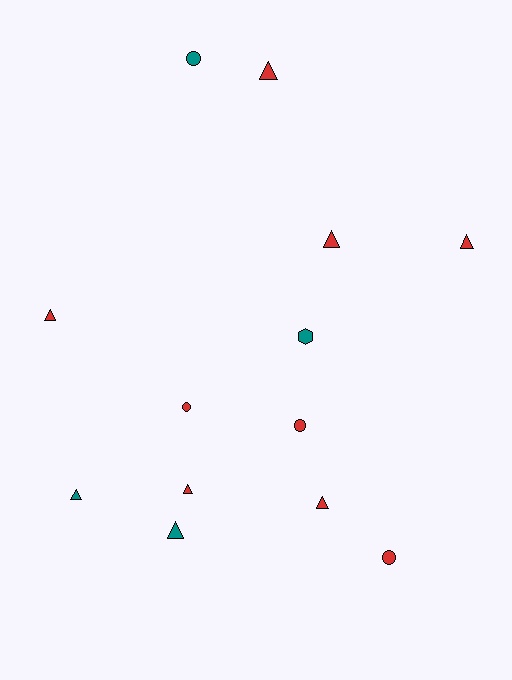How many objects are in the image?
There are 13 objects.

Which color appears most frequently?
Red, with 9 objects.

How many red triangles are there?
There are 6 red triangles.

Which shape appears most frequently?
Triangle, with 8 objects.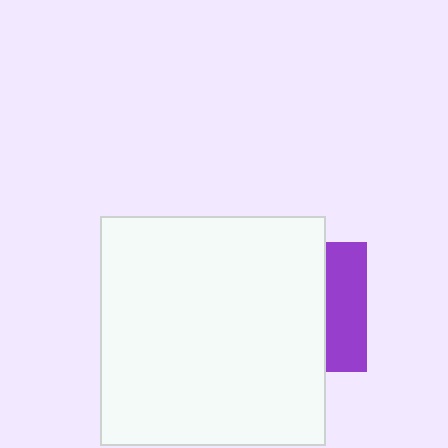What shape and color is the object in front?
The object in front is a white rectangle.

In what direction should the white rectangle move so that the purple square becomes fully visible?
The white rectangle should move left. That is the shortest direction to clear the overlap and leave the purple square fully visible.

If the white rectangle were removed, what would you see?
You would see the complete purple square.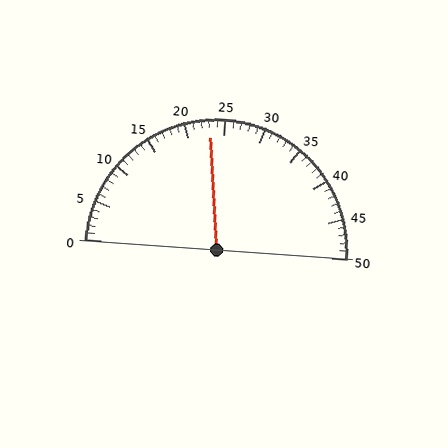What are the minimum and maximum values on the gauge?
The gauge ranges from 0 to 50.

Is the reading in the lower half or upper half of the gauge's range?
The reading is in the lower half of the range (0 to 50).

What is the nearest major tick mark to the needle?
The nearest major tick mark is 25.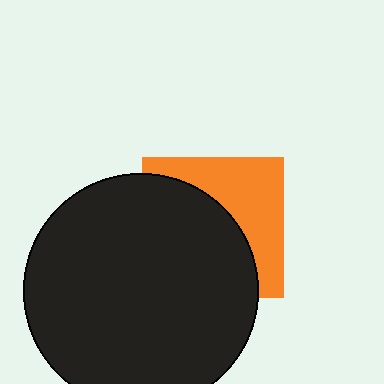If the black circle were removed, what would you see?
You would see the complete orange square.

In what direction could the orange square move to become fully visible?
The orange square could move toward the upper-right. That would shift it out from behind the black circle entirely.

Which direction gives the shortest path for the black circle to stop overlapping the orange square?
Moving toward the lower-left gives the shortest separation.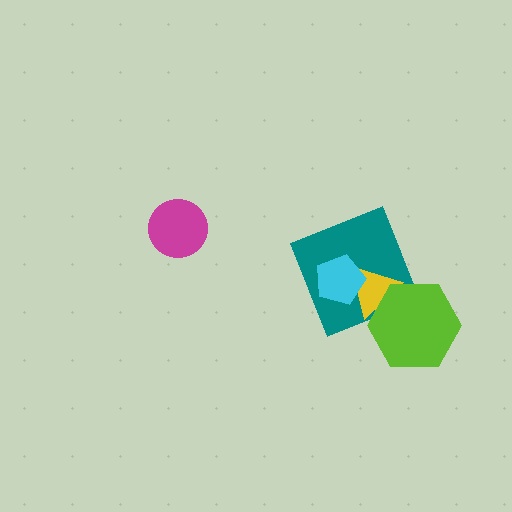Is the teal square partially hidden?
Yes, it is partially covered by another shape.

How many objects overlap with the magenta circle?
0 objects overlap with the magenta circle.